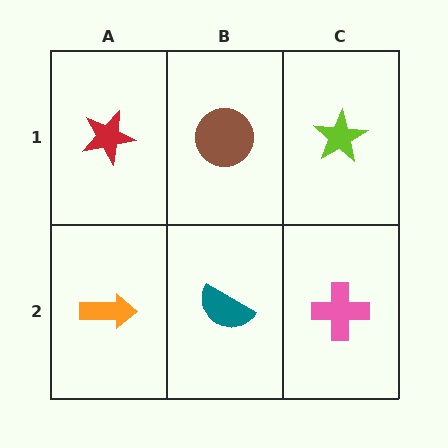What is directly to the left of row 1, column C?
A brown circle.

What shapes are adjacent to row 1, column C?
A pink cross (row 2, column C), a brown circle (row 1, column B).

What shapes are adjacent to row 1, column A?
An orange arrow (row 2, column A), a brown circle (row 1, column B).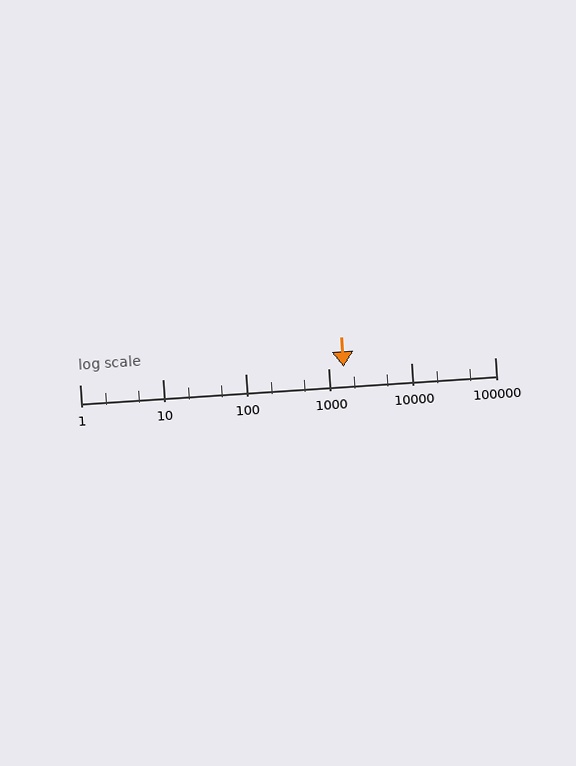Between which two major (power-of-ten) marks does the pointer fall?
The pointer is between 1000 and 10000.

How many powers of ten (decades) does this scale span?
The scale spans 5 decades, from 1 to 100000.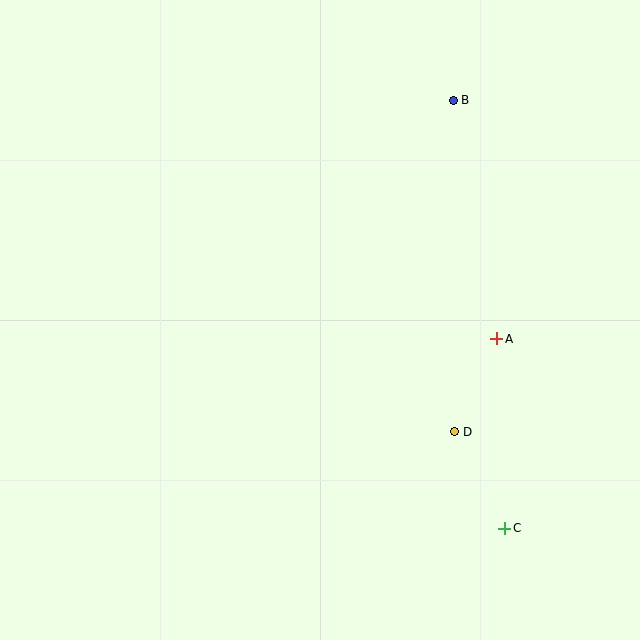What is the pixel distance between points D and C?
The distance between D and C is 108 pixels.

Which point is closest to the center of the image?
Point D at (455, 432) is closest to the center.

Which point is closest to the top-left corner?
Point B is closest to the top-left corner.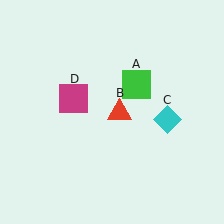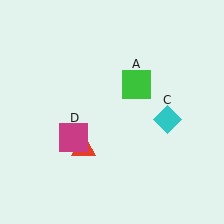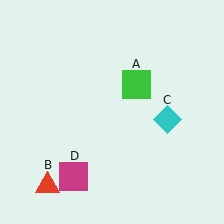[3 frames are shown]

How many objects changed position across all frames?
2 objects changed position: red triangle (object B), magenta square (object D).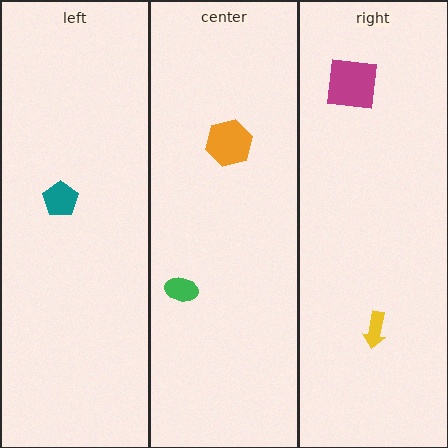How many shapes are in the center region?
2.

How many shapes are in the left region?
1.